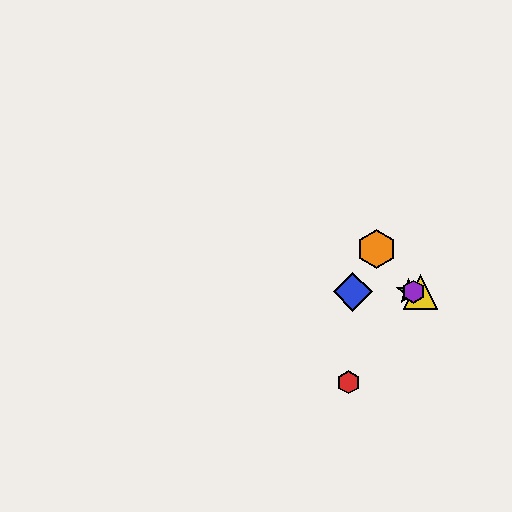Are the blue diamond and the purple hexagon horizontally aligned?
Yes, both are at y≈292.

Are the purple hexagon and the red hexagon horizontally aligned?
No, the purple hexagon is at y≈292 and the red hexagon is at y≈382.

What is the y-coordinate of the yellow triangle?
The yellow triangle is at y≈292.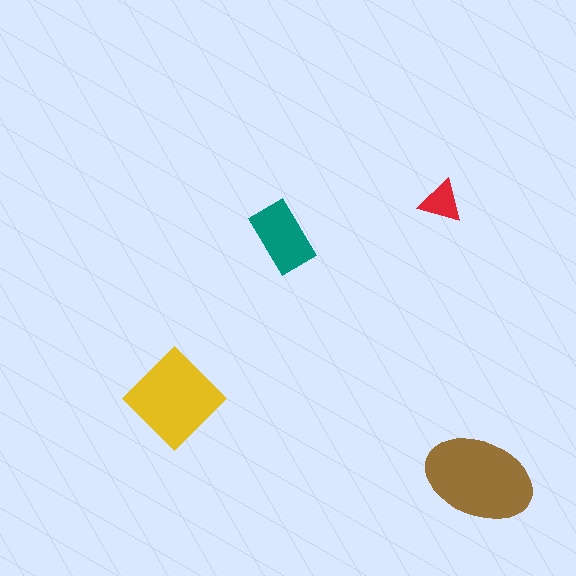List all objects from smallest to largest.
The red triangle, the teal rectangle, the yellow diamond, the brown ellipse.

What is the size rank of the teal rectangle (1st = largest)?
3rd.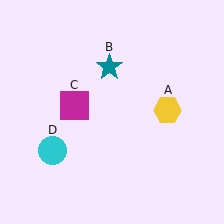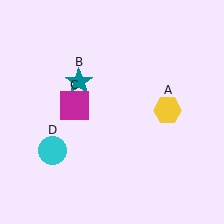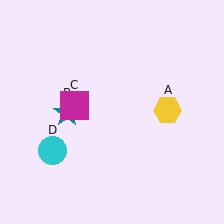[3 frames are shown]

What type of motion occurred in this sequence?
The teal star (object B) rotated counterclockwise around the center of the scene.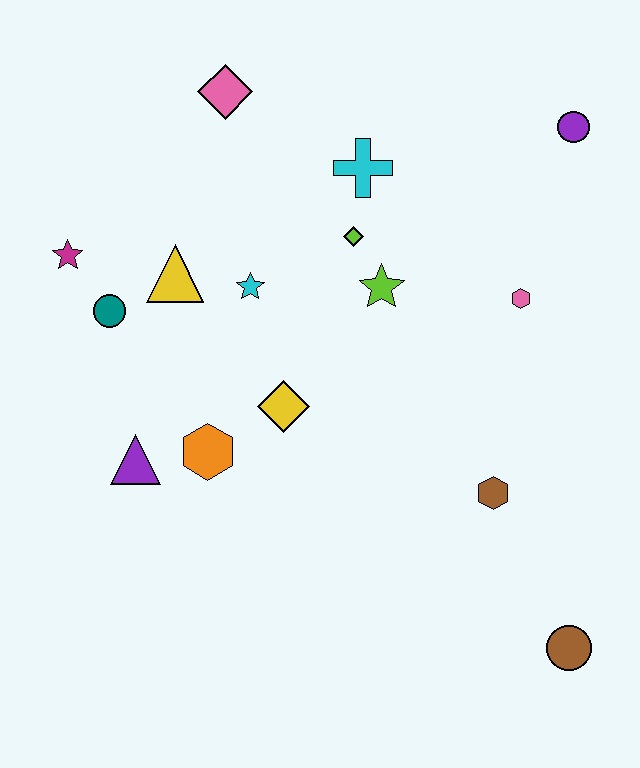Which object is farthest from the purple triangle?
The purple circle is farthest from the purple triangle.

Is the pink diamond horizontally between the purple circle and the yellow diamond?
No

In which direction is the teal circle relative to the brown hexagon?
The teal circle is to the left of the brown hexagon.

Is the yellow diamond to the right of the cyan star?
Yes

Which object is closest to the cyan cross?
The lime diamond is closest to the cyan cross.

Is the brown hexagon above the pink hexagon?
No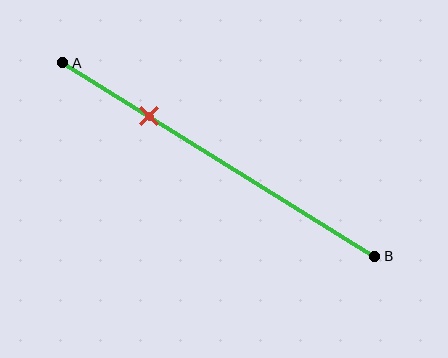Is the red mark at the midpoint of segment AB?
No, the mark is at about 30% from A, not at the 50% midpoint.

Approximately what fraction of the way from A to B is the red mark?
The red mark is approximately 30% of the way from A to B.